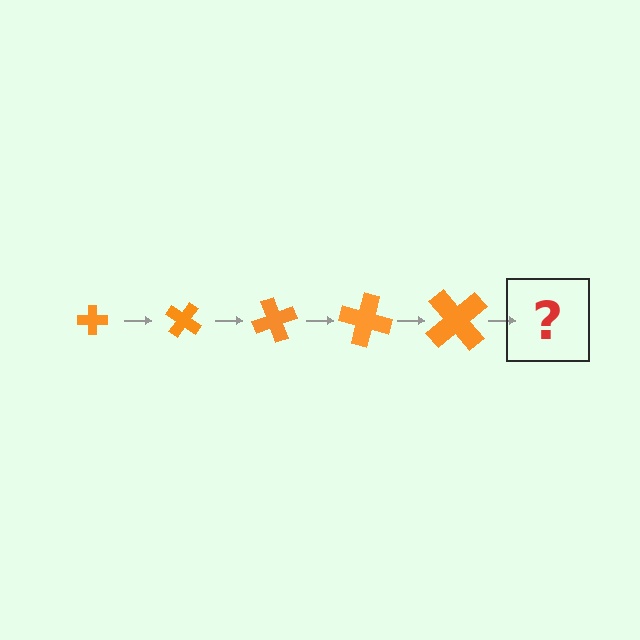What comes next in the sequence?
The next element should be a cross, larger than the previous one and rotated 175 degrees from the start.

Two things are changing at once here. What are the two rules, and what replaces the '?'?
The two rules are that the cross grows larger each step and it rotates 35 degrees each step. The '?' should be a cross, larger than the previous one and rotated 175 degrees from the start.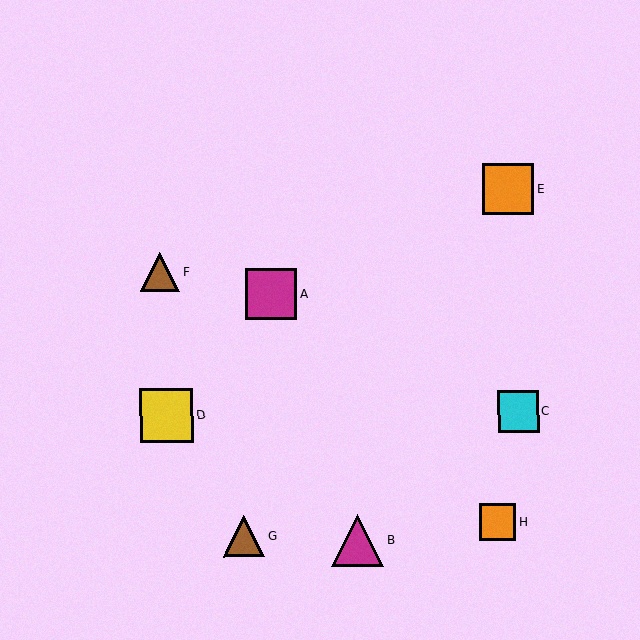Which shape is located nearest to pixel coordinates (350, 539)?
The magenta triangle (labeled B) at (358, 540) is nearest to that location.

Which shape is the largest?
The yellow square (labeled D) is the largest.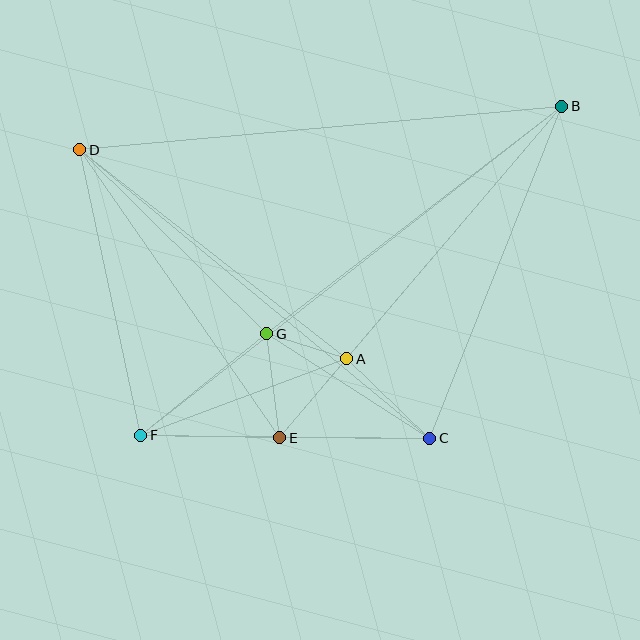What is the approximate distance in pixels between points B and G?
The distance between B and G is approximately 372 pixels.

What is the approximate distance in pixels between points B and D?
The distance between B and D is approximately 484 pixels.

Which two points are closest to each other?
Points A and G are closest to each other.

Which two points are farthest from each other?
Points B and F are farthest from each other.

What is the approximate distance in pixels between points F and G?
The distance between F and G is approximately 162 pixels.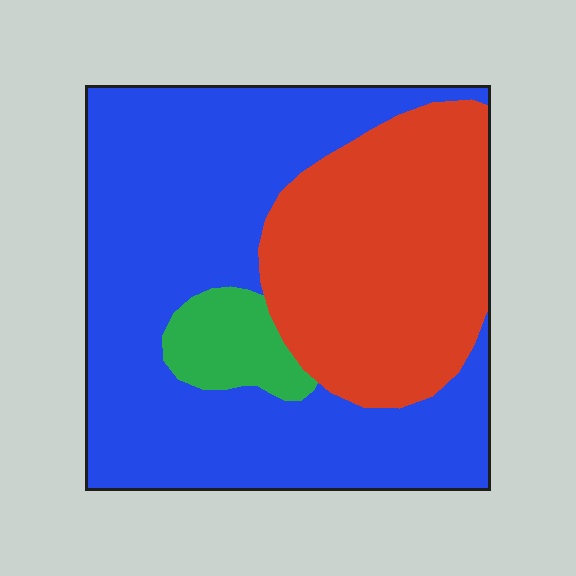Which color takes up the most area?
Blue, at roughly 60%.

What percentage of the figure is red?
Red covers 34% of the figure.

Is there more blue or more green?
Blue.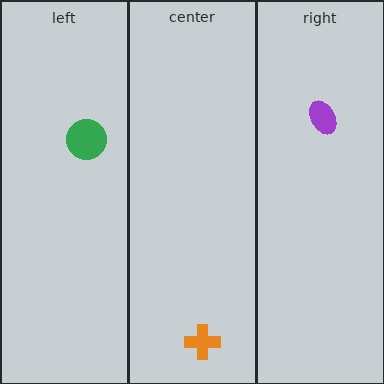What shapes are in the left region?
The green circle.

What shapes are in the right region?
The purple ellipse.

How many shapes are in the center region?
1.